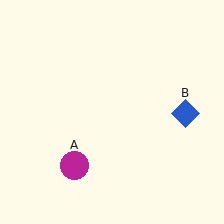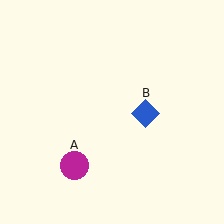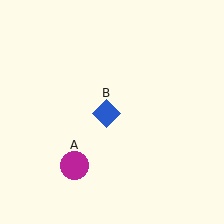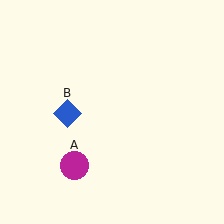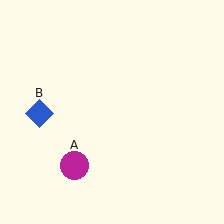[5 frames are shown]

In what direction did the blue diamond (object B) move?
The blue diamond (object B) moved left.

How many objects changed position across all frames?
1 object changed position: blue diamond (object B).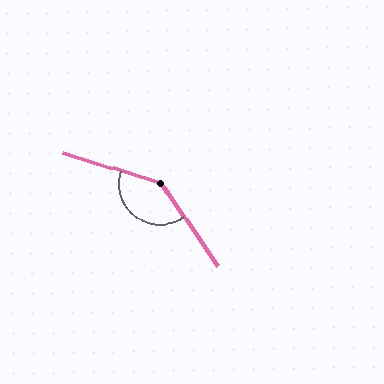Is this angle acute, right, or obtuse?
It is obtuse.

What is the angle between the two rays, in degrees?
Approximately 142 degrees.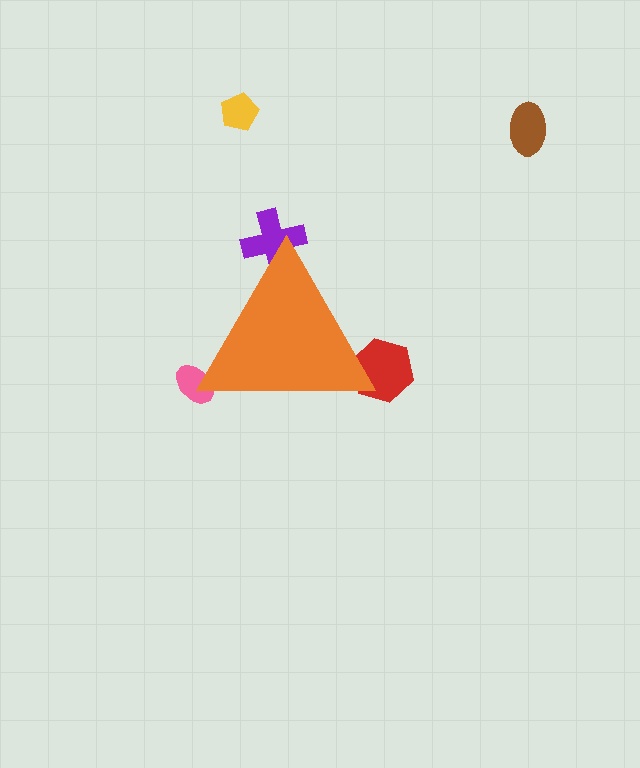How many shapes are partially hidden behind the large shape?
3 shapes are partially hidden.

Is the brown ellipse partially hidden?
No, the brown ellipse is fully visible.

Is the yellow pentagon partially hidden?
No, the yellow pentagon is fully visible.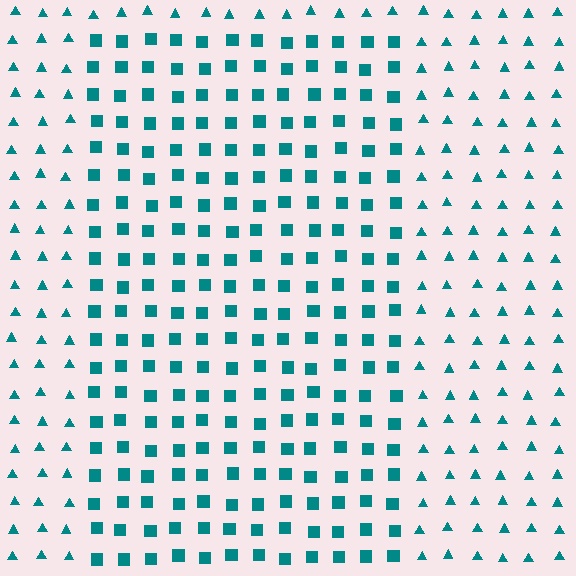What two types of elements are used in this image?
The image uses squares inside the rectangle region and triangles outside it.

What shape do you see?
I see a rectangle.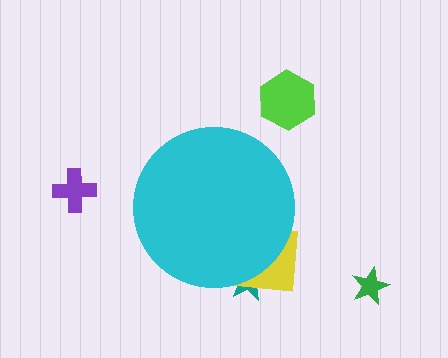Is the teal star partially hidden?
Yes, the teal star is partially hidden behind the cyan circle.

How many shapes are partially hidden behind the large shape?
2 shapes are partially hidden.